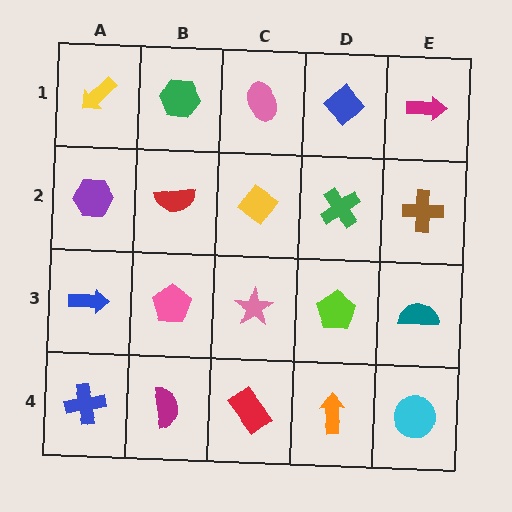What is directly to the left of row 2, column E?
A green cross.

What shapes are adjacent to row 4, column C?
A pink star (row 3, column C), a magenta semicircle (row 4, column B), an orange arrow (row 4, column D).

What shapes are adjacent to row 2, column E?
A magenta arrow (row 1, column E), a teal semicircle (row 3, column E), a green cross (row 2, column D).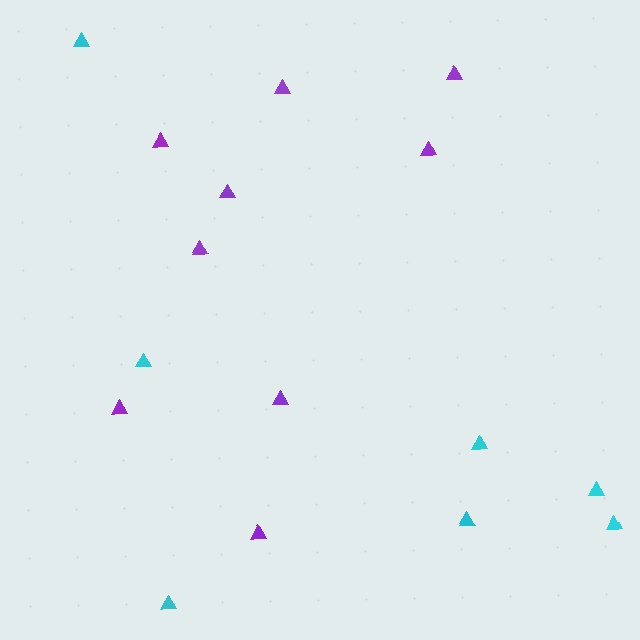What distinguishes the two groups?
There are 2 groups: one group of purple triangles (9) and one group of cyan triangles (7).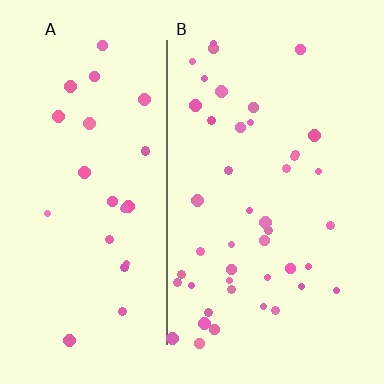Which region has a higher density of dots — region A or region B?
B (the right).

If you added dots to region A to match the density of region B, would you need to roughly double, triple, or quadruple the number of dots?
Approximately double.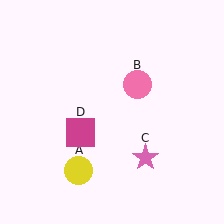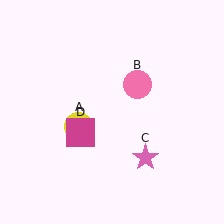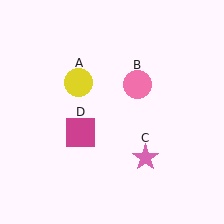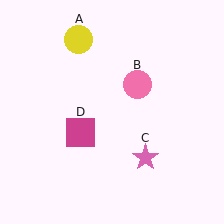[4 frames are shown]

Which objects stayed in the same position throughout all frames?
Pink circle (object B) and pink star (object C) and magenta square (object D) remained stationary.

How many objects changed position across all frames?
1 object changed position: yellow circle (object A).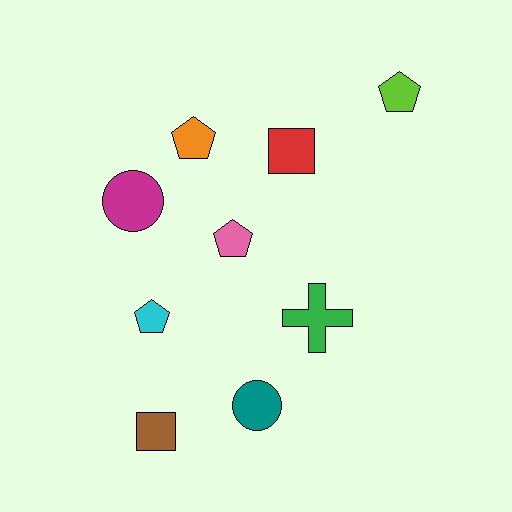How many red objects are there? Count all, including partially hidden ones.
There is 1 red object.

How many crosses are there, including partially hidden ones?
There is 1 cross.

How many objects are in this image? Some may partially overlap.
There are 9 objects.